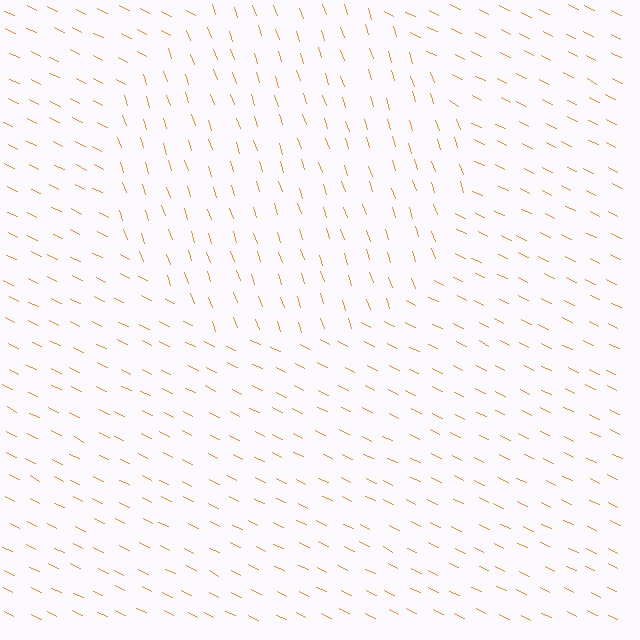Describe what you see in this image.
The image is filled with small orange line segments. A circle region in the image has lines oriented differently from the surrounding lines, creating a visible texture boundary.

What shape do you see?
I see a circle.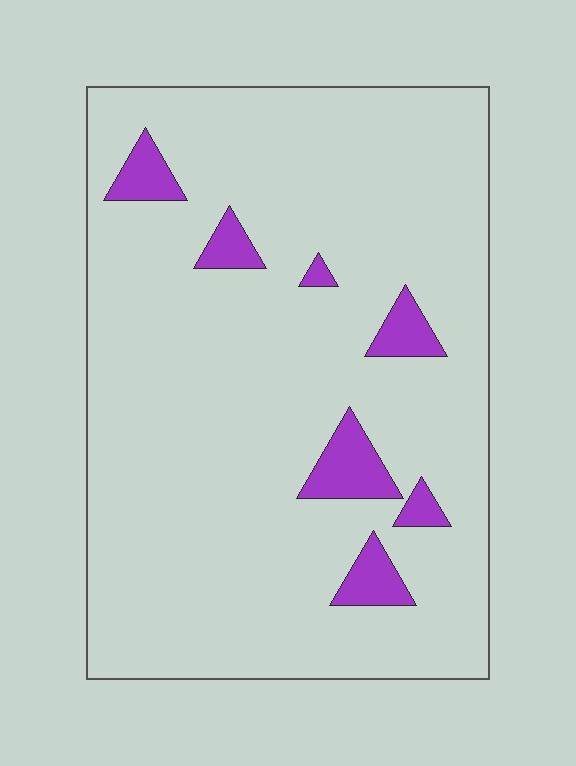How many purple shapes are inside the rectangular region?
7.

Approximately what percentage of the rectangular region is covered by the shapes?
Approximately 10%.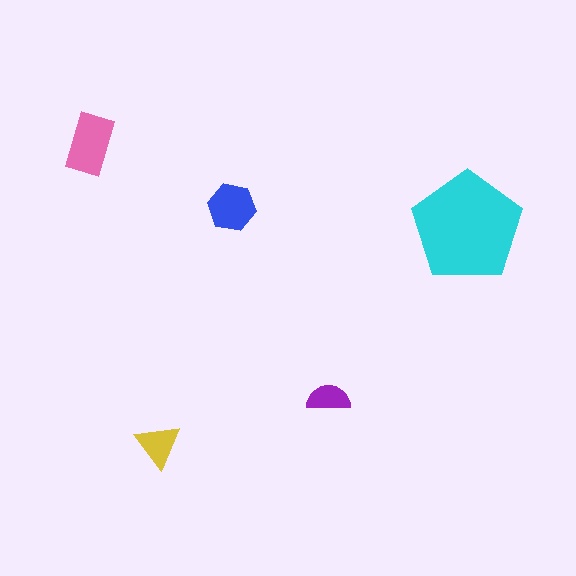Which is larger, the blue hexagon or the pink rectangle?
The pink rectangle.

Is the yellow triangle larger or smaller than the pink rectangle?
Smaller.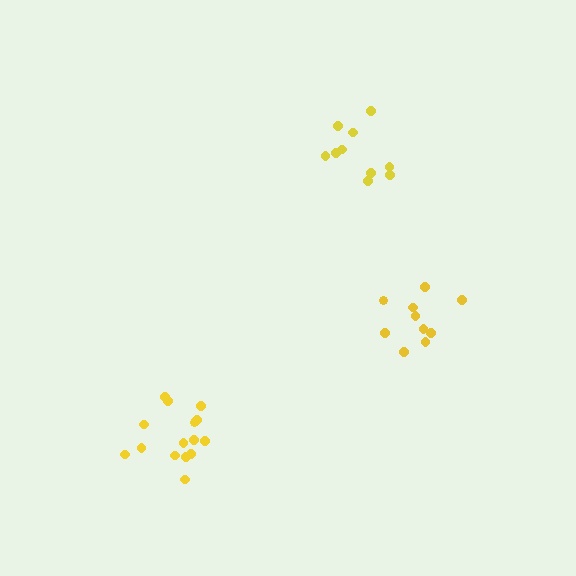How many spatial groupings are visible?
There are 3 spatial groupings.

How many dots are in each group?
Group 1: 10 dots, Group 2: 10 dots, Group 3: 15 dots (35 total).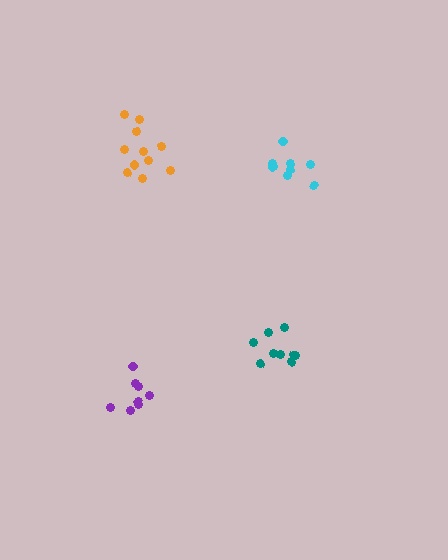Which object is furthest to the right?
The teal cluster is rightmost.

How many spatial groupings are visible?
There are 4 spatial groupings.